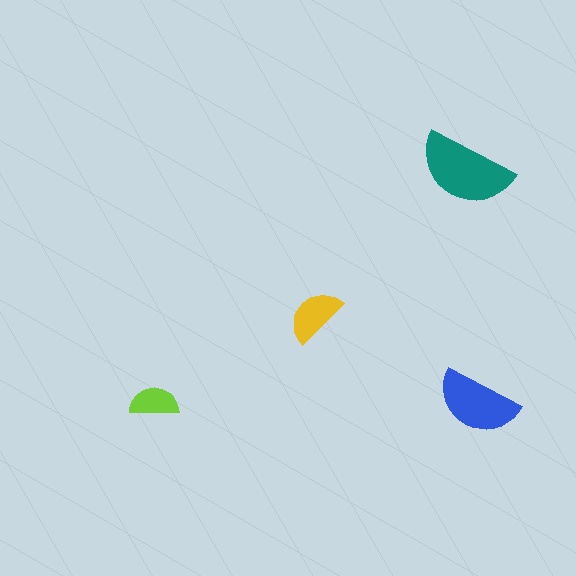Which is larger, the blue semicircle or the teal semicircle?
The teal one.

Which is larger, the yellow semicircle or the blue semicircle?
The blue one.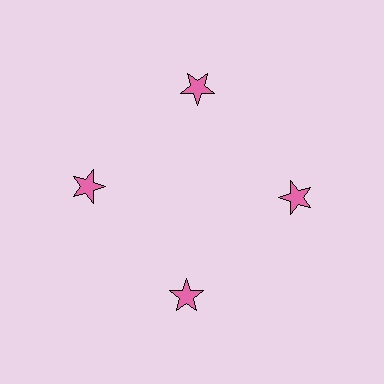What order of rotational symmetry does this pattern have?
This pattern has 4-fold rotational symmetry.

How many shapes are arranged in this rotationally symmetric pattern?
There are 4 shapes, arranged in 4 groups of 1.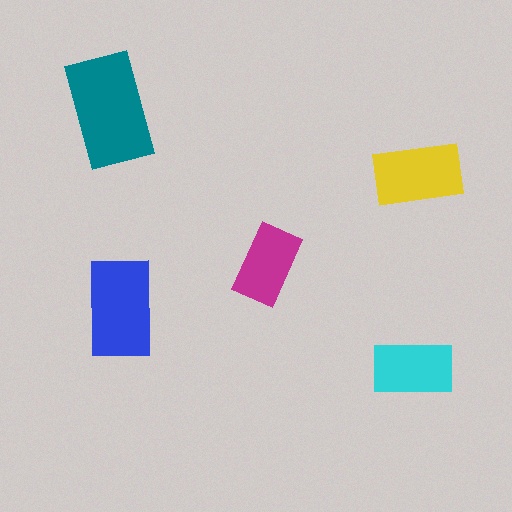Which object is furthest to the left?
The teal rectangle is leftmost.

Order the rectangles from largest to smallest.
the teal one, the blue one, the yellow one, the cyan one, the magenta one.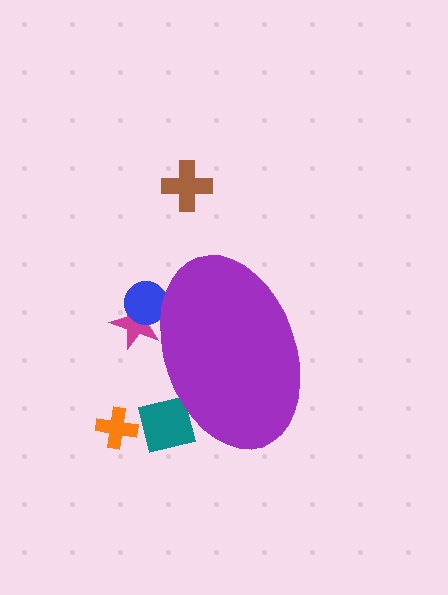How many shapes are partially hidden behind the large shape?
3 shapes are partially hidden.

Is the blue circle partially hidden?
Yes, the blue circle is partially hidden behind the purple ellipse.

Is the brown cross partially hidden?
No, the brown cross is fully visible.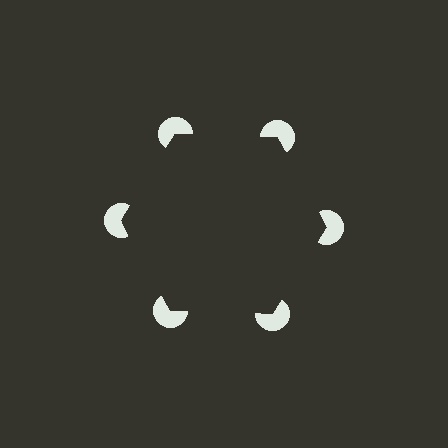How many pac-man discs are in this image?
There are 6 — one at each vertex of the illusory hexagon.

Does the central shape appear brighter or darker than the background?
It typically appears slightly darker than the background, even though no actual brightness change is drawn.